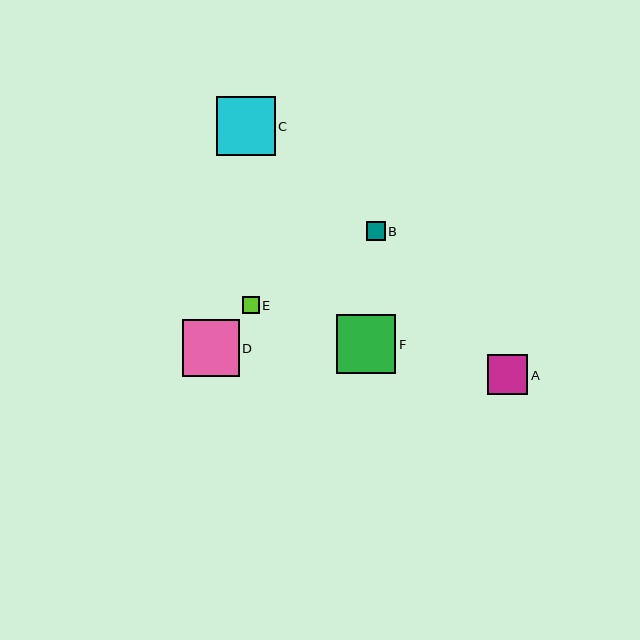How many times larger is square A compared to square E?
Square A is approximately 2.3 times the size of square E.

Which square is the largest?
Square C is the largest with a size of approximately 59 pixels.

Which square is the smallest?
Square E is the smallest with a size of approximately 17 pixels.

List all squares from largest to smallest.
From largest to smallest: C, F, D, A, B, E.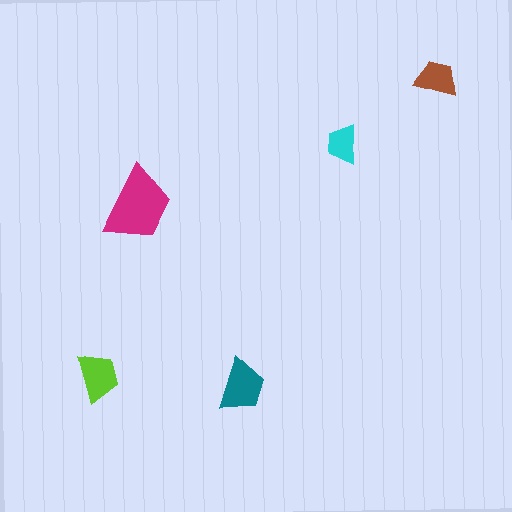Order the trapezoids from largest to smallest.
the magenta one, the teal one, the lime one, the brown one, the cyan one.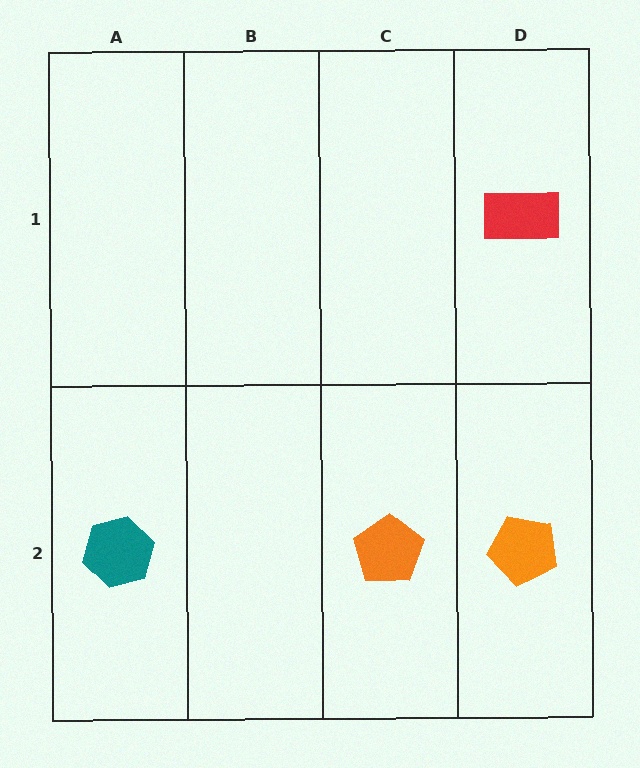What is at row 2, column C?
An orange pentagon.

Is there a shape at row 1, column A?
No, that cell is empty.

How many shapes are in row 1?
1 shape.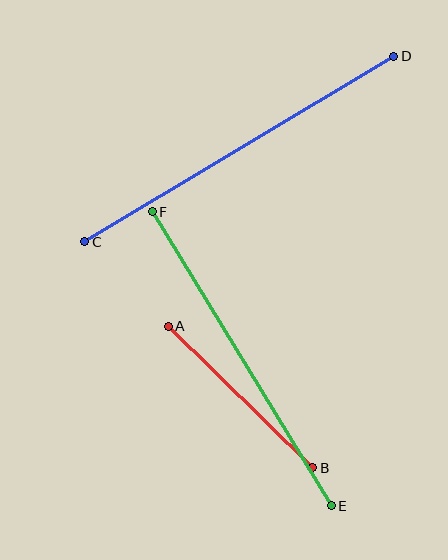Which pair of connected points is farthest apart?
Points C and D are farthest apart.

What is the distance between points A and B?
The distance is approximately 202 pixels.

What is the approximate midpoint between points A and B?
The midpoint is at approximately (240, 397) pixels.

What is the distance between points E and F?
The distance is approximately 344 pixels.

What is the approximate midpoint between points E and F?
The midpoint is at approximately (242, 359) pixels.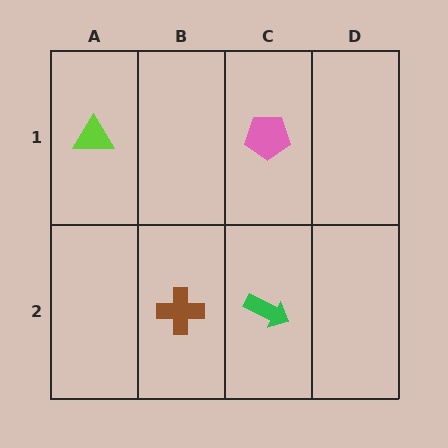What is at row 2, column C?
A green arrow.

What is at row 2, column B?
A brown cross.